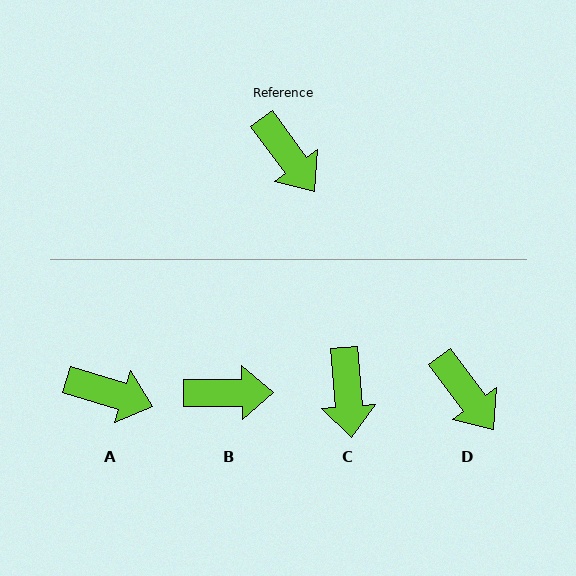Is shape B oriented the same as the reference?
No, it is off by about 54 degrees.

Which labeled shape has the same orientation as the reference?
D.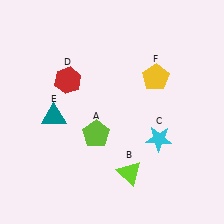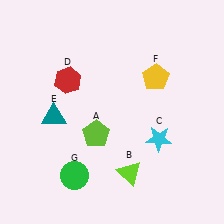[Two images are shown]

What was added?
A green circle (G) was added in Image 2.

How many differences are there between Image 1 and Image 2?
There is 1 difference between the two images.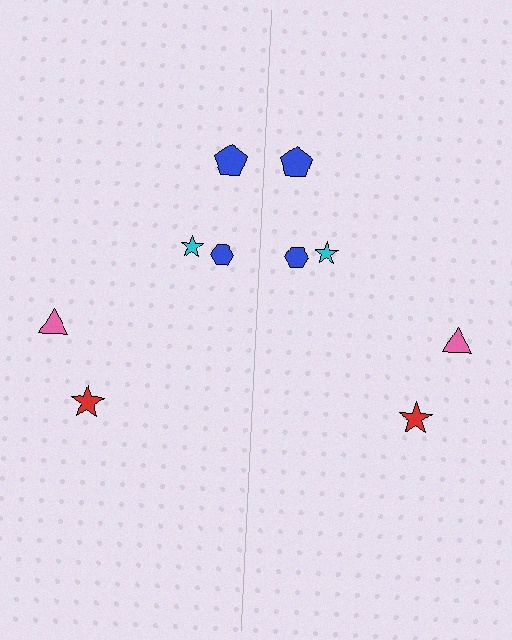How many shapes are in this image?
There are 10 shapes in this image.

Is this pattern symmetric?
Yes, this pattern has bilateral (reflection) symmetry.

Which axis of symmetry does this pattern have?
The pattern has a vertical axis of symmetry running through the center of the image.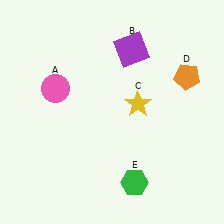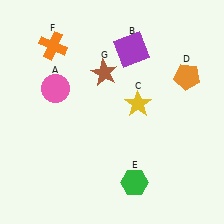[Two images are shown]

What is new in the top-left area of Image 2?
A brown star (G) was added in the top-left area of Image 2.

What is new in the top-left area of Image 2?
An orange cross (F) was added in the top-left area of Image 2.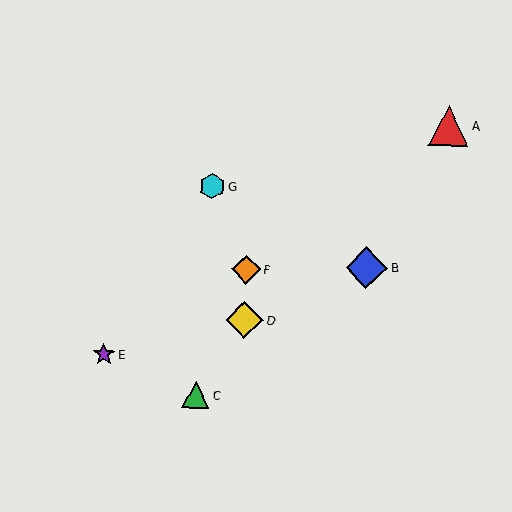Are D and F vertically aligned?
Yes, both are at x≈244.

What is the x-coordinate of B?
Object B is at x≈366.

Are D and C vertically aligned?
No, D is at x≈244 and C is at x≈196.